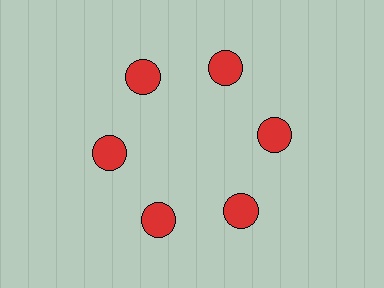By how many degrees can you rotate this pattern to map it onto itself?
The pattern maps onto itself every 60 degrees of rotation.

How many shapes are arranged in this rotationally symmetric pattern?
There are 6 shapes, arranged in 6 groups of 1.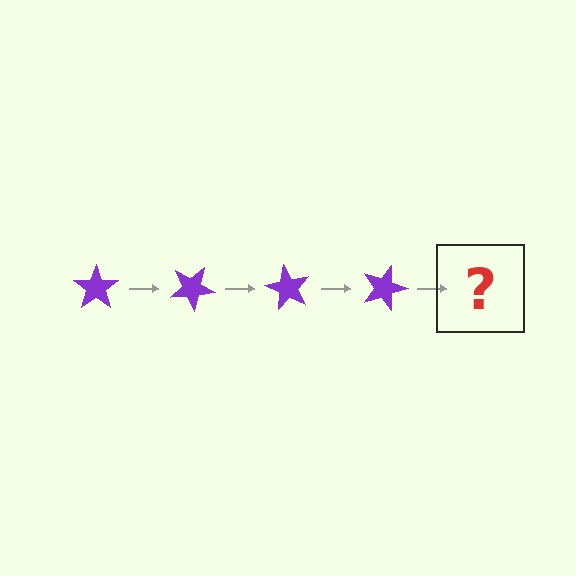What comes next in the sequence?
The next element should be a purple star rotated 120 degrees.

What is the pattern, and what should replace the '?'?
The pattern is that the star rotates 30 degrees each step. The '?' should be a purple star rotated 120 degrees.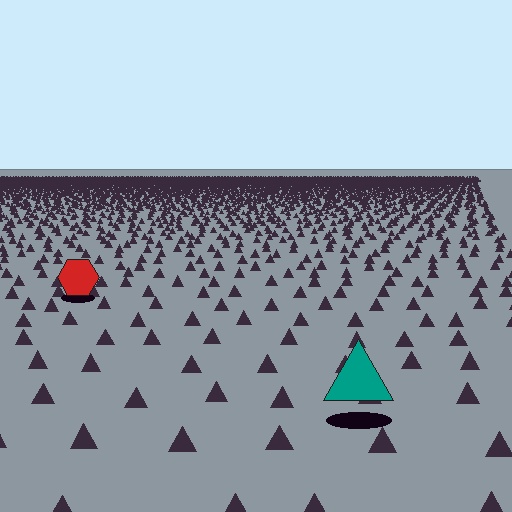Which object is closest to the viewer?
The teal triangle is closest. The texture marks near it are larger and more spread out.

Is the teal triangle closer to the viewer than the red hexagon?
Yes. The teal triangle is closer — you can tell from the texture gradient: the ground texture is coarser near it.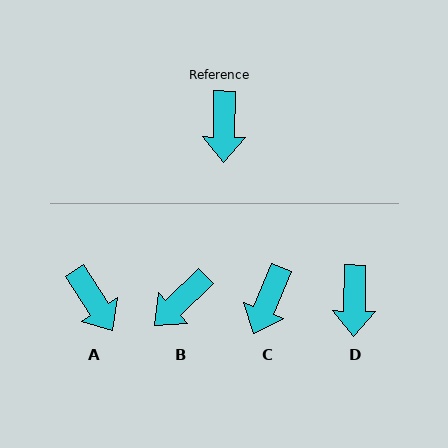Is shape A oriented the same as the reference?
No, it is off by about 34 degrees.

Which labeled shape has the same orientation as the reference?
D.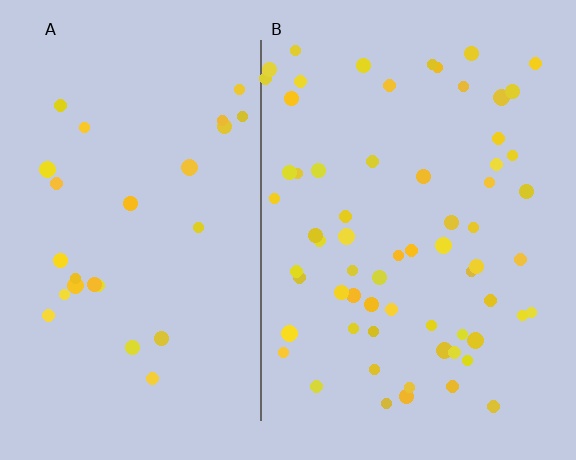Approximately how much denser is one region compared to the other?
Approximately 2.5× — region B over region A.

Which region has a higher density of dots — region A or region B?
B (the right).